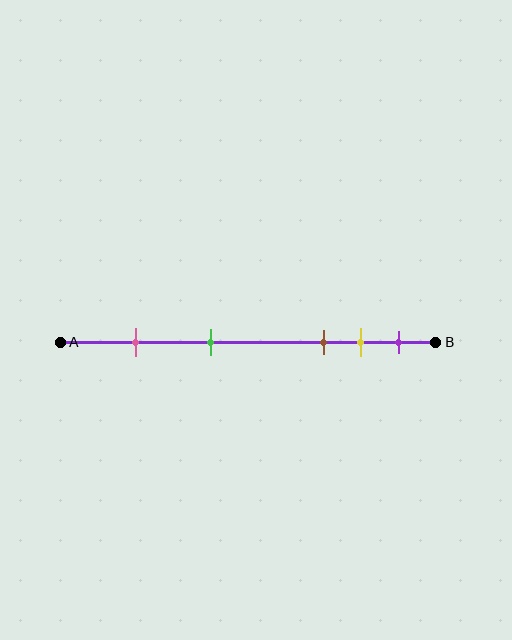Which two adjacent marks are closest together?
The yellow and purple marks are the closest adjacent pair.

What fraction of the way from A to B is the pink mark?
The pink mark is approximately 20% (0.2) of the way from A to B.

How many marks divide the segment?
There are 5 marks dividing the segment.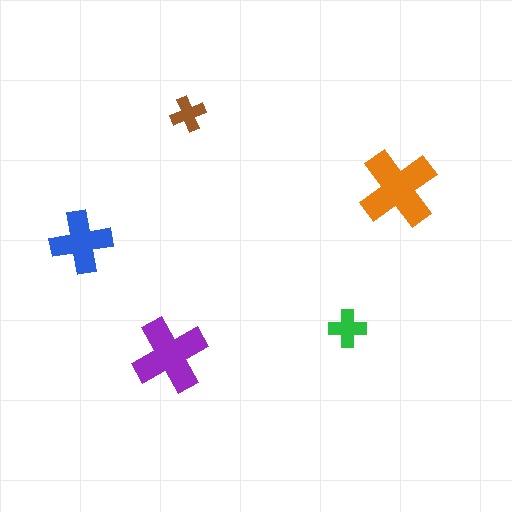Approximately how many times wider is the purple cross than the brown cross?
About 2 times wider.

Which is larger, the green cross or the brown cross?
The green one.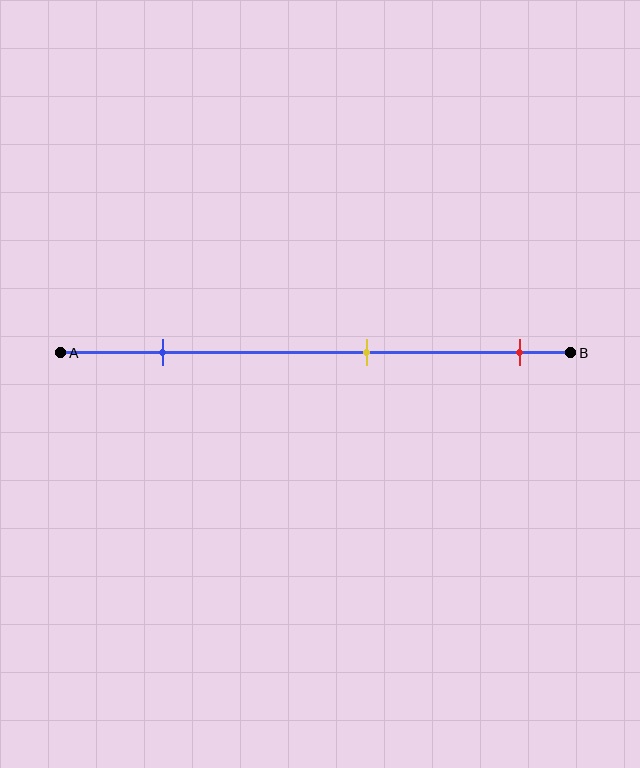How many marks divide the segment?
There are 3 marks dividing the segment.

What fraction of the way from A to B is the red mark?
The red mark is approximately 90% (0.9) of the way from A to B.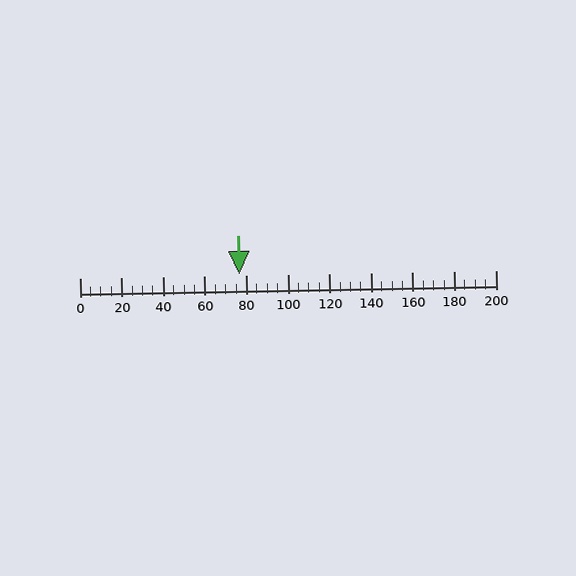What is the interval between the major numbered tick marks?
The major tick marks are spaced 20 units apart.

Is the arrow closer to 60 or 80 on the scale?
The arrow is closer to 80.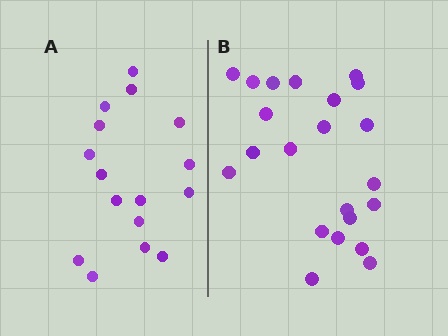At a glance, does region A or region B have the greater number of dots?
Region B (the right region) has more dots.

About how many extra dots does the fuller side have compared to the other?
Region B has about 6 more dots than region A.